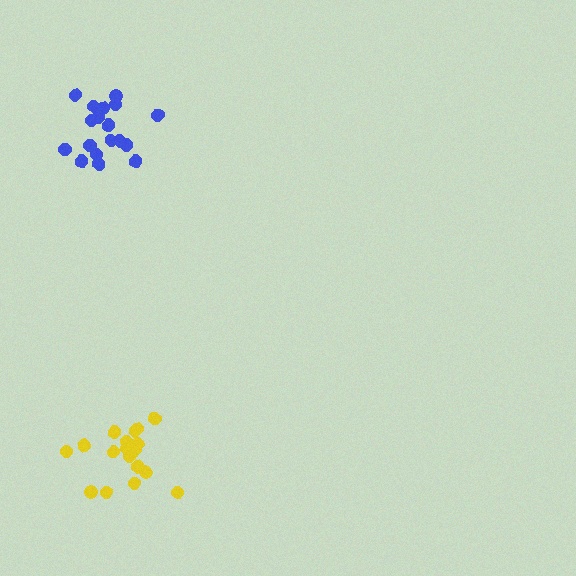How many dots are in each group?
Group 1: 18 dots, Group 2: 19 dots (37 total).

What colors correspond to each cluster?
The clusters are colored: yellow, blue.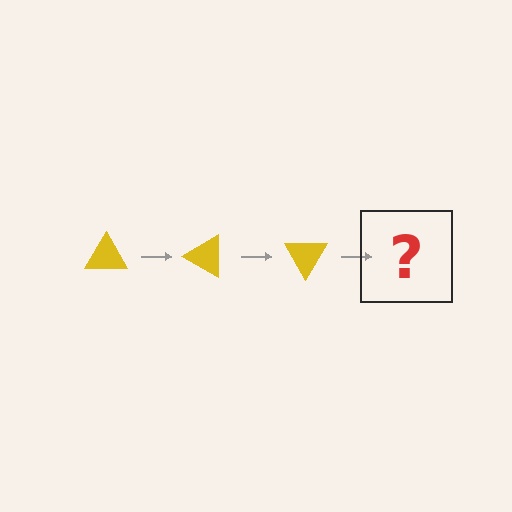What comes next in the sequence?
The next element should be a yellow triangle rotated 90 degrees.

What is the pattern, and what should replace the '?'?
The pattern is that the triangle rotates 30 degrees each step. The '?' should be a yellow triangle rotated 90 degrees.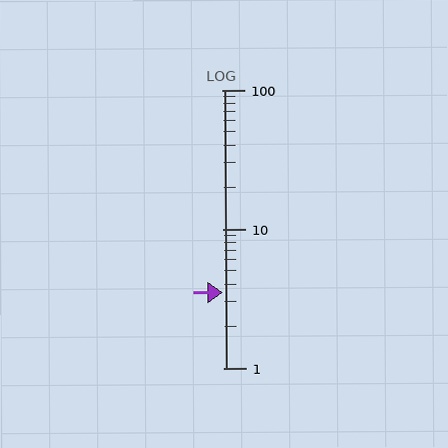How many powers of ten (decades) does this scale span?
The scale spans 2 decades, from 1 to 100.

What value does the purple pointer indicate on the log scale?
The pointer indicates approximately 3.5.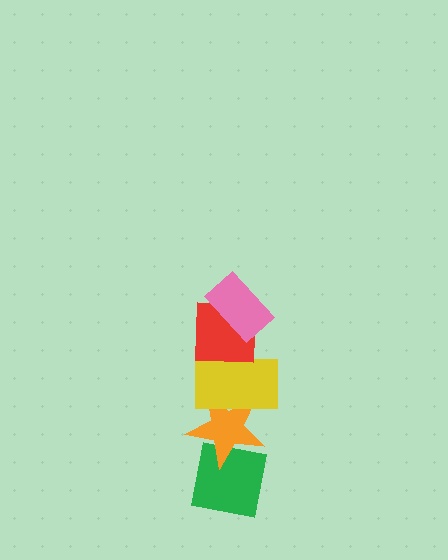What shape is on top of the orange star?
The yellow rectangle is on top of the orange star.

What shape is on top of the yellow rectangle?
The red square is on top of the yellow rectangle.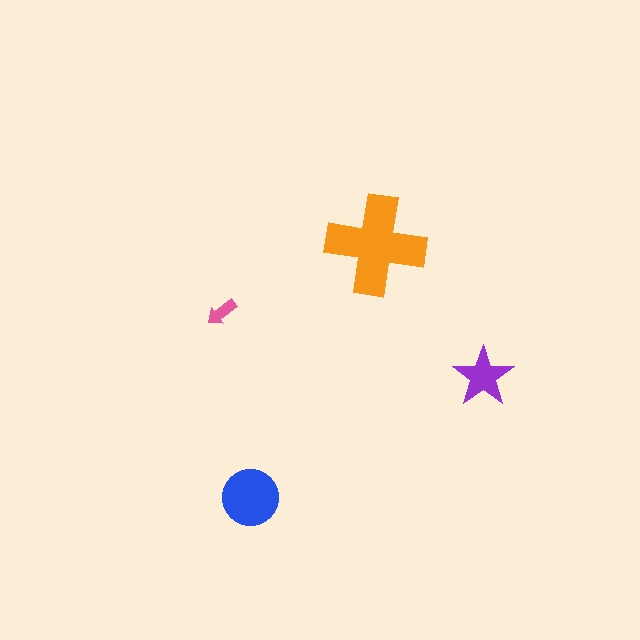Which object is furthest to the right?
The purple star is rightmost.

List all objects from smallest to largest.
The pink arrow, the purple star, the blue circle, the orange cross.